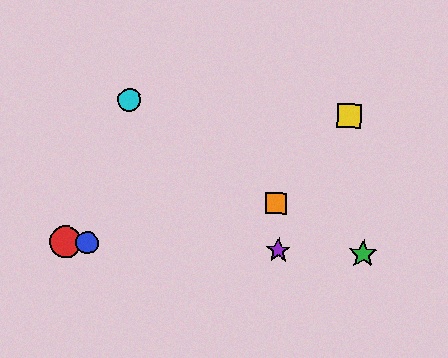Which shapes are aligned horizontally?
The red circle, the blue circle, the green star, the purple star are aligned horizontally.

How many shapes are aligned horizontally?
4 shapes (the red circle, the blue circle, the green star, the purple star) are aligned horizontally.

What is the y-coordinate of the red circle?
The red circle is at y≈241.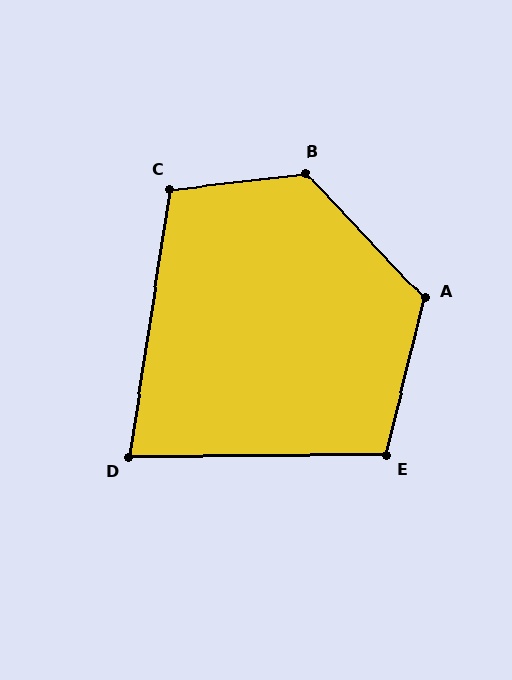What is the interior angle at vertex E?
Approximately 104 degrees (obtuse).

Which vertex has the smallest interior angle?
D, at approximately 81 degrees.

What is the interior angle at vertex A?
Approximately 123 degrees (obtuse).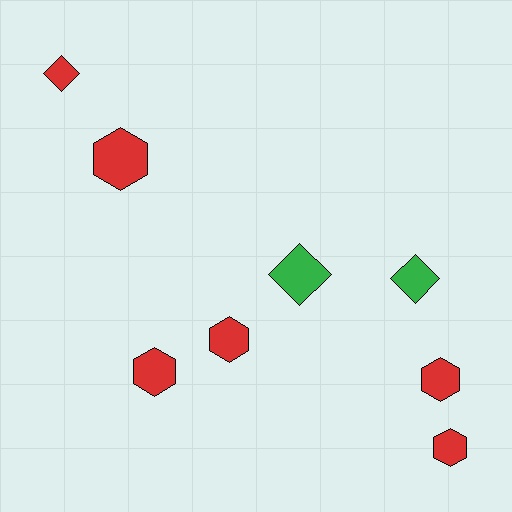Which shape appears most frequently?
Hexagon, with 5 objects.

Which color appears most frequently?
Red, with 6 objects.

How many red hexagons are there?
There are 5 red hexagons.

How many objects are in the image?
There are 8 objects.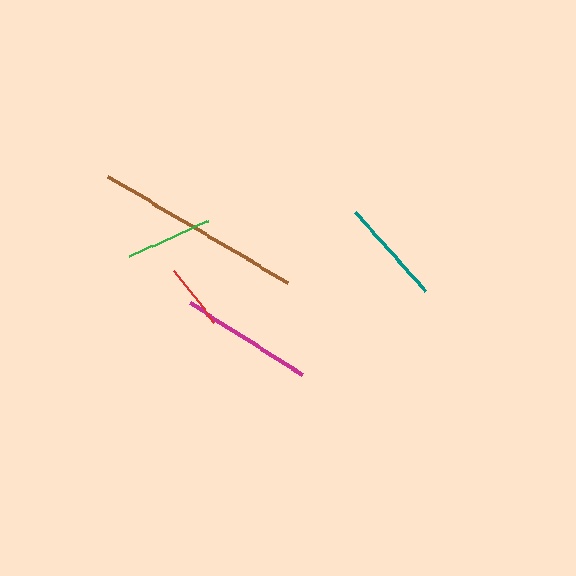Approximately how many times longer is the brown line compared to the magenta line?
The brown line is approximately 1.6 times the length of the magenta line.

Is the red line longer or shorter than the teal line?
The teal line is longer than the red line.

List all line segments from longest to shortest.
From longest to shortest: brown, magenta, teal, green, red.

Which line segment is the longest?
The brown line is the longest at approximately 210 pixels.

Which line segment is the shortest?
The red line is the shortest at approximately 65 pixels.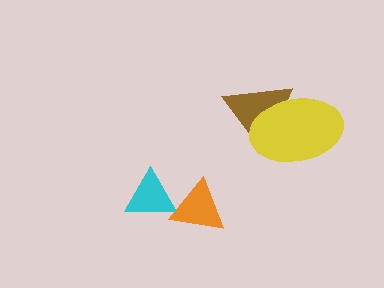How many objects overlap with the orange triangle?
1 object overlaps with the orange triangle.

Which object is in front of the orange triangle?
The cyan triangle is in front of the orange triangle.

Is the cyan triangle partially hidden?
No, no other shape covers it.